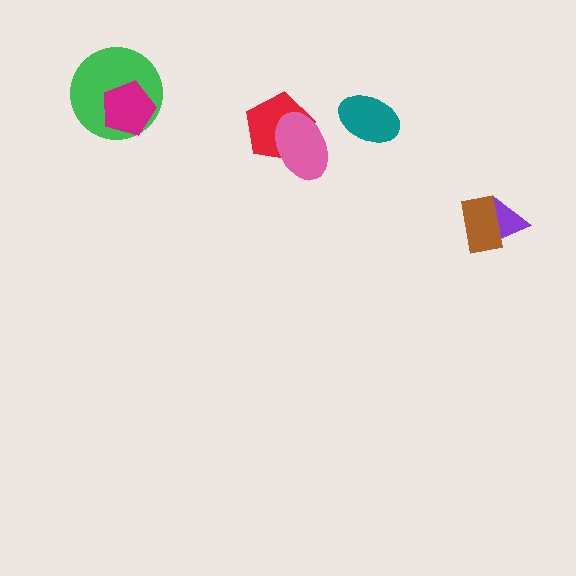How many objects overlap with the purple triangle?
1 object overlaps with the purple triangle.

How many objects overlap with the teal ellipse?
0 objects overlap with the teal ellipse.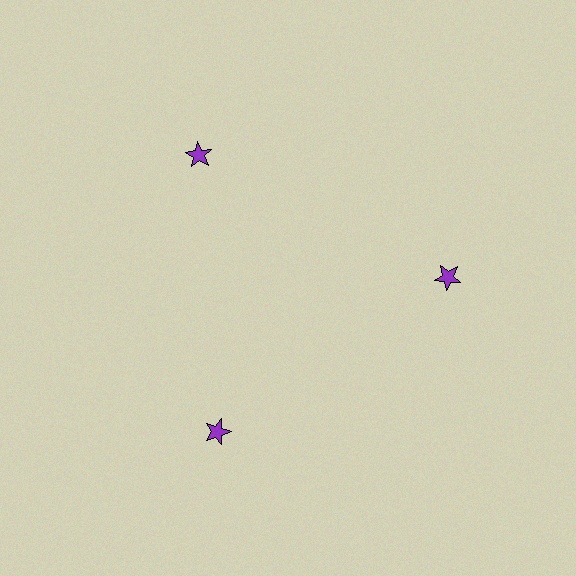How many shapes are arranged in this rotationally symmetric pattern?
There are 3 shapes, arranged in 3 groups of 1.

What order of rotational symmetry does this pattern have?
This pattern has 3-fold rotational symmetry.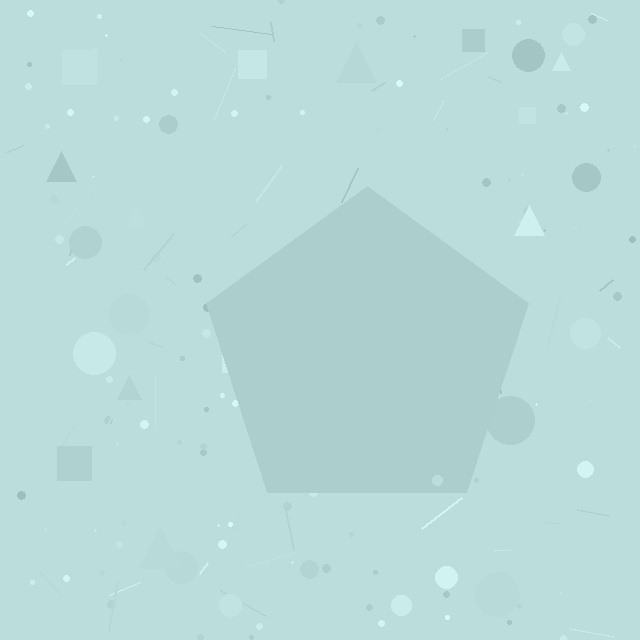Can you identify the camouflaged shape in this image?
The camouflaged shape is a pentagon.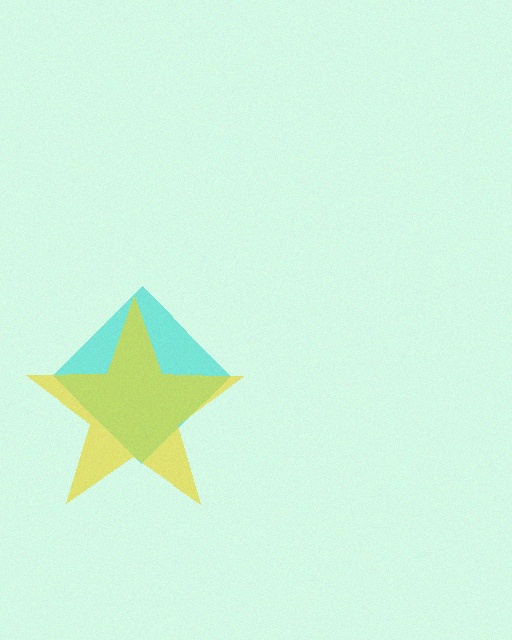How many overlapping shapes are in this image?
There are 2 overlapping shapes in the image.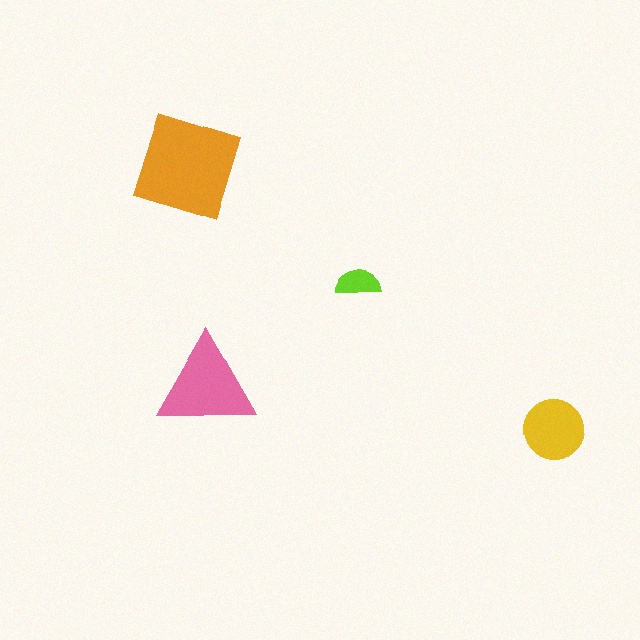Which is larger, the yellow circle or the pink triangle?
The pink triangle.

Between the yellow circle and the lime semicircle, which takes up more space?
The yellow circle.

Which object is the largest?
The orange square.